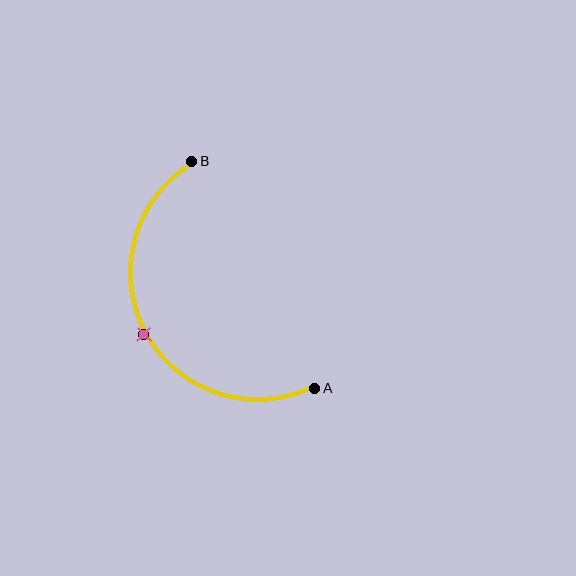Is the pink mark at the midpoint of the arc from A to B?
Yes. The pink mark lies on the arc at equal arc-length from both A and B — it is the arc midpoint.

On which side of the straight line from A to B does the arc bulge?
The arc bulges to the left of the straight line connecting A and B.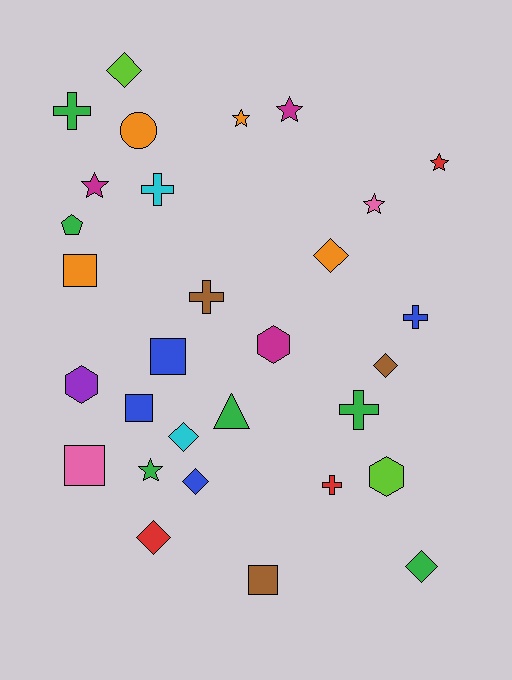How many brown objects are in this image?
There are 3 brown objects.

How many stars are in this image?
There are 6 stars.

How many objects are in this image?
There are 30 objects.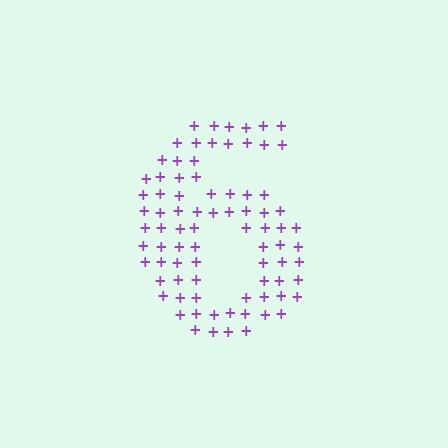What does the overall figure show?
The overall figure shows the digit 6.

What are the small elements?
The small elements are plus signs.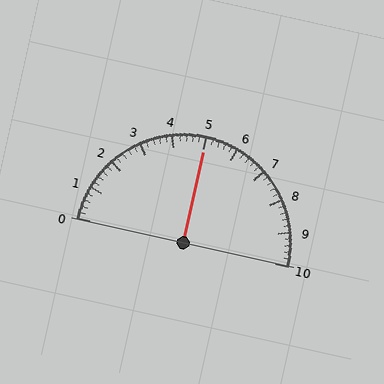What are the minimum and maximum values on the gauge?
The gauge ranges from 0 to 10.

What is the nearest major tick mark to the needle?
The nearest major tick mark is 5.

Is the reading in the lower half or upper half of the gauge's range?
The reading is in the upper half of the range (0 to 10).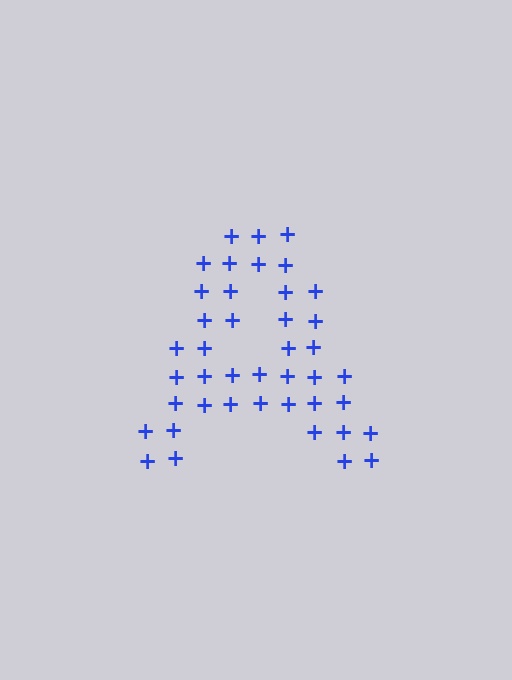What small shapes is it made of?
It is made of small plus signs.